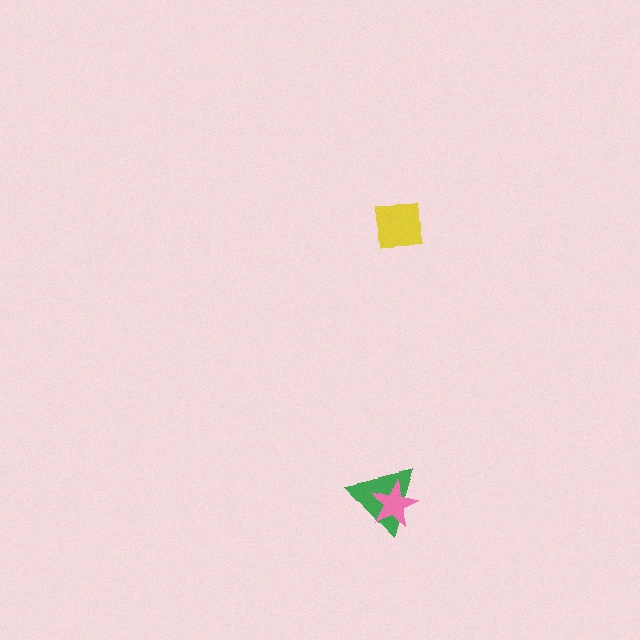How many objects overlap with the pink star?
1 object overlaps with the pink star.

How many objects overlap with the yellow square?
0 objects overlap with the yellow square.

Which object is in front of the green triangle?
The pink star is in front of the green triangle.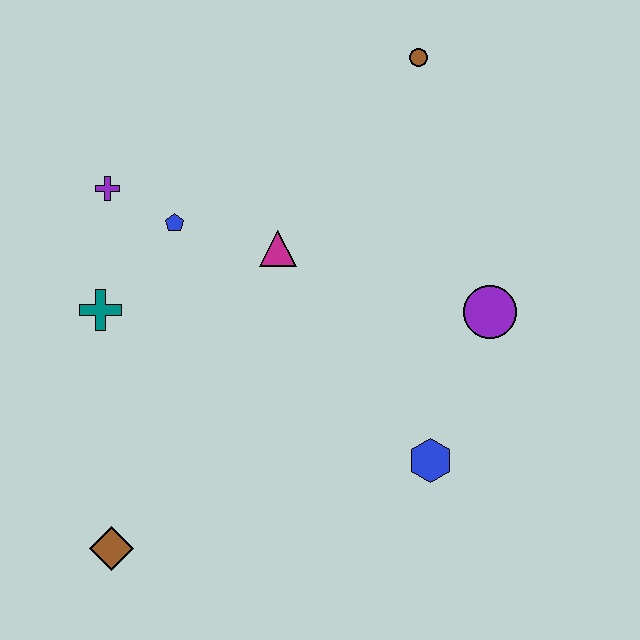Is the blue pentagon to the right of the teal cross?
Yes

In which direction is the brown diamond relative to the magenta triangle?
The brown diamond is below the magenta triangle.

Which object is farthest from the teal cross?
The brown circle is farthest from the teal cross.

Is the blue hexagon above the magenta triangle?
No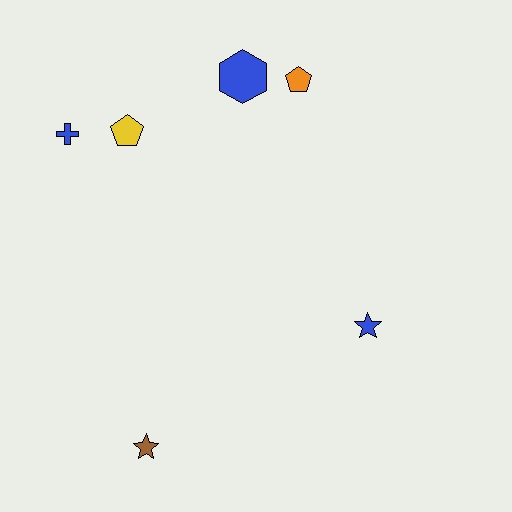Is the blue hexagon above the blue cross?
Yes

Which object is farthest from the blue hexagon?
The brown star is farthest from the blue hexagon.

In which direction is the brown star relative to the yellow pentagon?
The brown star is below the yellow pentagon.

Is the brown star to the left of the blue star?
Yes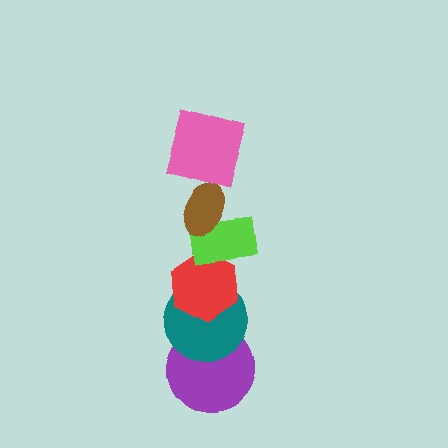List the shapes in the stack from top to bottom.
From top to bottom: the pink square, the brown ellipse, the lime rectangle, the red hexagon, the teal circle, the purple circle.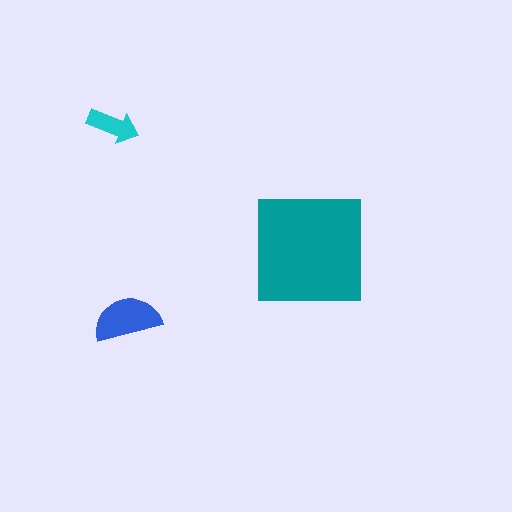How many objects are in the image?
There are 3 objects in the image.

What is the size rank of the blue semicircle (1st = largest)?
2nd.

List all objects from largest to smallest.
The teal square, the blue semicircle, the cyan arrow.